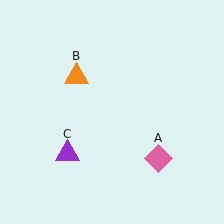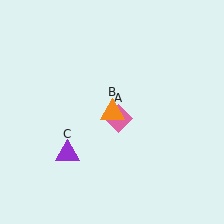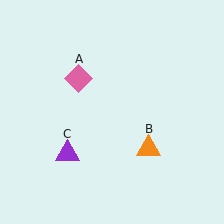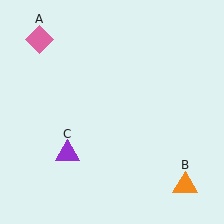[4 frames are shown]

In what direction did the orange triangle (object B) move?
The orange triangle (object B) moved down and to the right.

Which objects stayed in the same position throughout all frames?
Purple triangle (object C) remained stationary.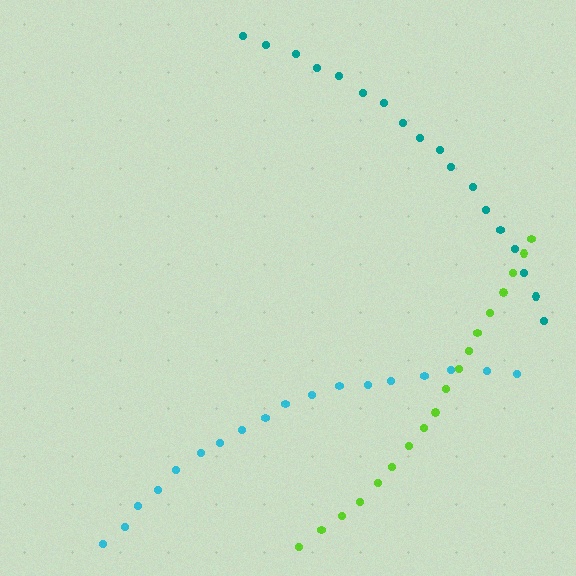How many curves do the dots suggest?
There are 3 distinct paths.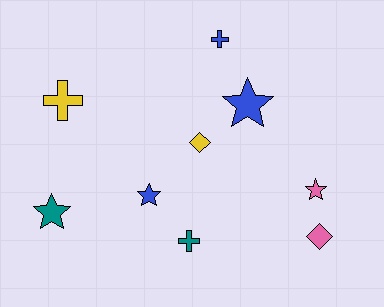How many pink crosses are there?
There are no pink crosses.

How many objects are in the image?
There are 9 objects.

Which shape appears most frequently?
Star, with 4 objects.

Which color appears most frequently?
Blue, with 3 objects.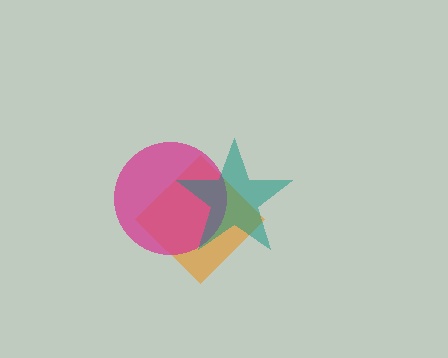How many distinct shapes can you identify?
There are 3 distinct shapes: an orange diamond, a magenta circle, a teal star.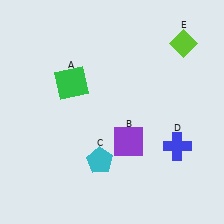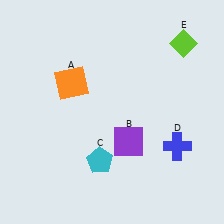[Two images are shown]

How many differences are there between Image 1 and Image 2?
There is 1 difference between the two images.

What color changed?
The square (A) changed from green in Image 1 to orange in Image 2.